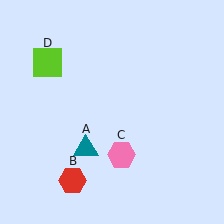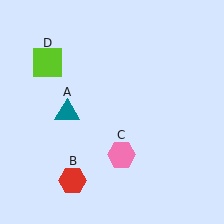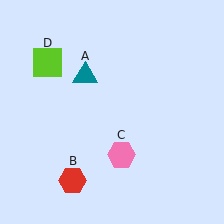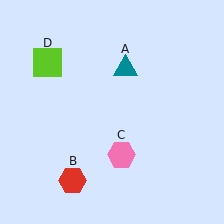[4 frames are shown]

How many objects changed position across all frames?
1 object changed position: teal triangle (object A).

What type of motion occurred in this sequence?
The teal triangle (object A) rotated clockwise around the center of the scene.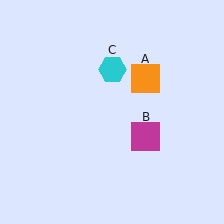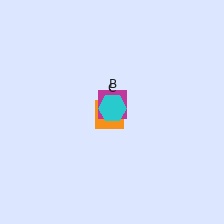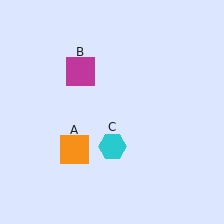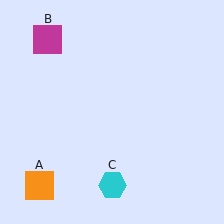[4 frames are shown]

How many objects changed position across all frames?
3 objects changed position: orange square (object A), magenta square (object B), cyan hexagon (object C).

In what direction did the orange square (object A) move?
The orange square (object A) moved down and to the left.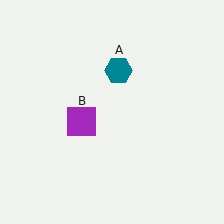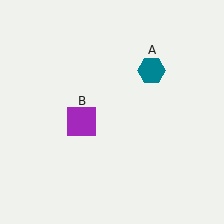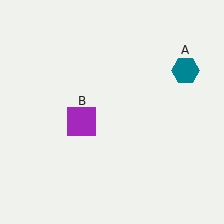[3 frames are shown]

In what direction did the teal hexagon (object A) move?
The teal hexagon (object A) moved right.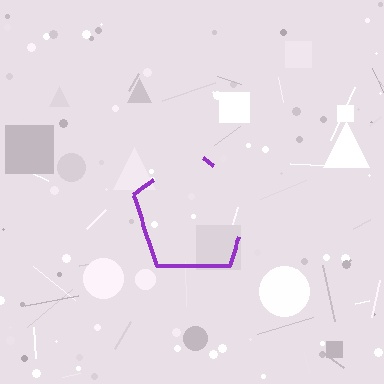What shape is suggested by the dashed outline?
The dashed outline suggests a pentagon.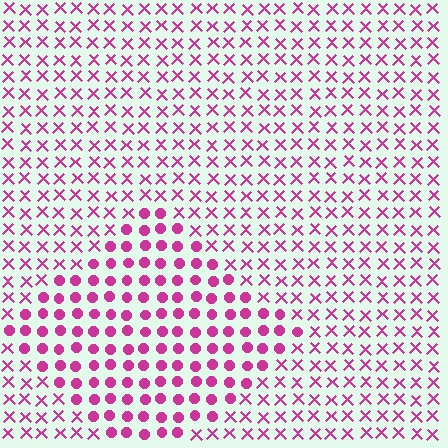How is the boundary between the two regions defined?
The boundary is defined by a change in element shape: circles inside vs. X marks outside. All elements share the same color and spacing.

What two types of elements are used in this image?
The image uses circles inside the diamond region and X marks outside it.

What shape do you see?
I see a diamond.